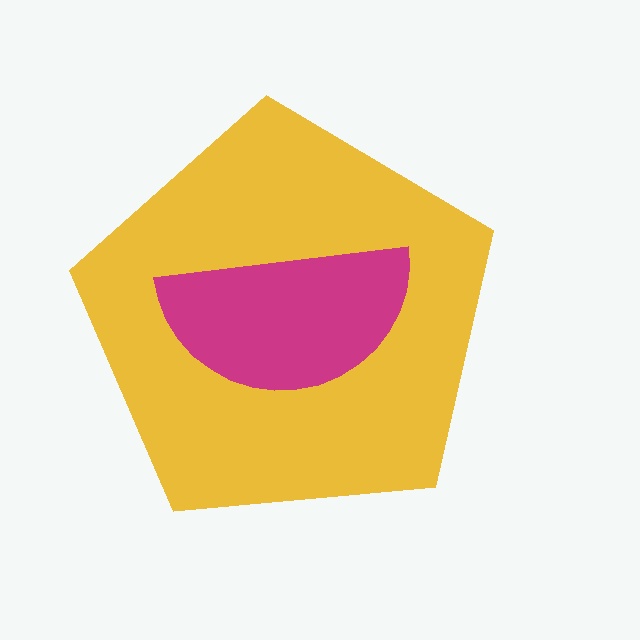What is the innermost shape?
The magenta semicircle.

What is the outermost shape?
The yellow pentagon.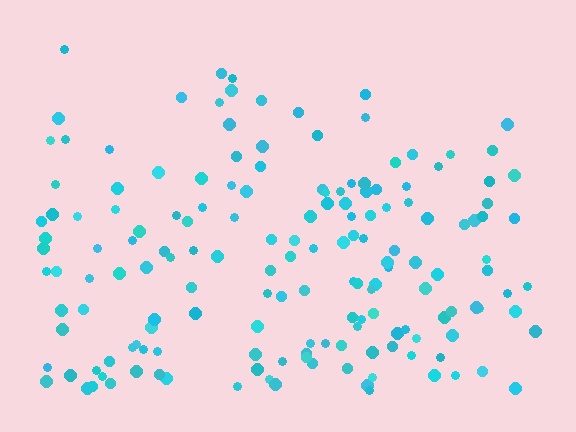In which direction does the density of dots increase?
From top to bottom, with the bottom side densest.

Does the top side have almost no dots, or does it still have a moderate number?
Still a moderate number, just noticeably fewer than the bottom.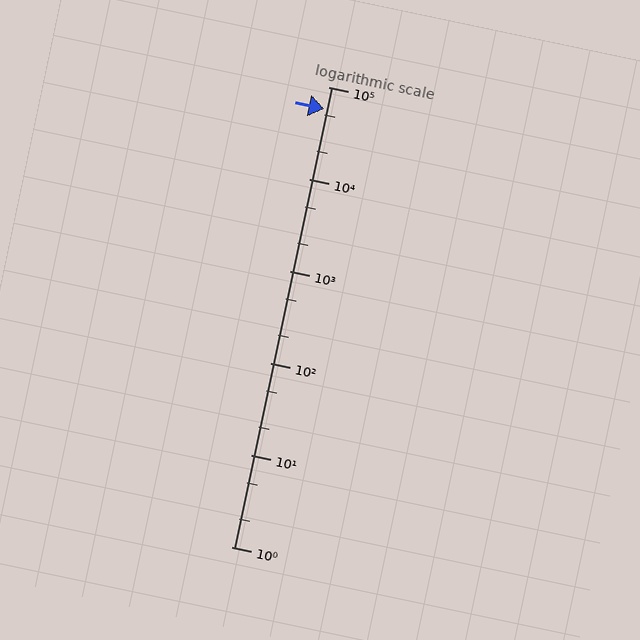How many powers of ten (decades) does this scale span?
The scale spans 5 decades, from 1 to 100000.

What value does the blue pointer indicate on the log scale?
The pointer indicates approximately 58000.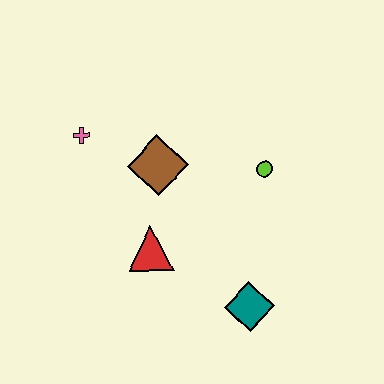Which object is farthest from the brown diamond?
The teal diamond is farthest from the brown diamond.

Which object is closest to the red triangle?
The brown diamond is closest to the red triangle.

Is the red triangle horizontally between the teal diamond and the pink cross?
Yes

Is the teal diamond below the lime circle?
Yes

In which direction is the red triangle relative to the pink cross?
The red triangle is below the pink cross.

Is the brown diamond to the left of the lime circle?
Yes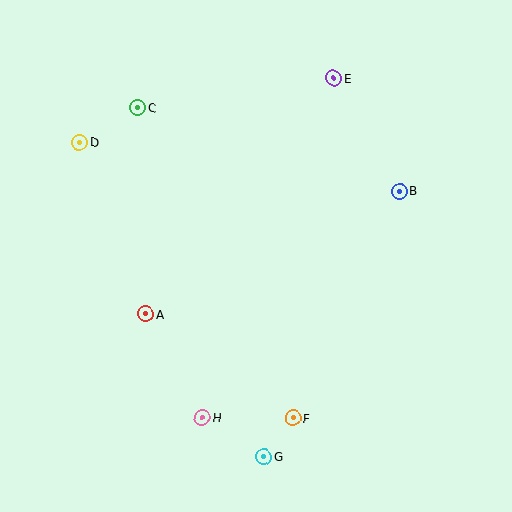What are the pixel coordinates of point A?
Point A is at (146, 314).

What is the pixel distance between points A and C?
The distance between A and C is 206 pixels.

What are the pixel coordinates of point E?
Point E is at (334, 78).